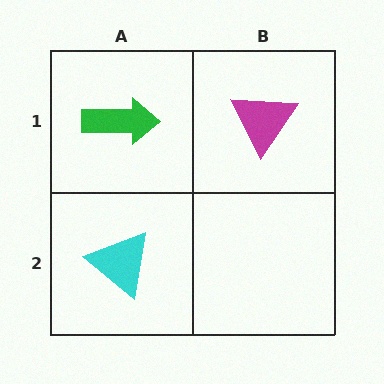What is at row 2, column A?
A cyan triangle.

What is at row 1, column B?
A magenta triangle.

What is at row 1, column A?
A green arrow.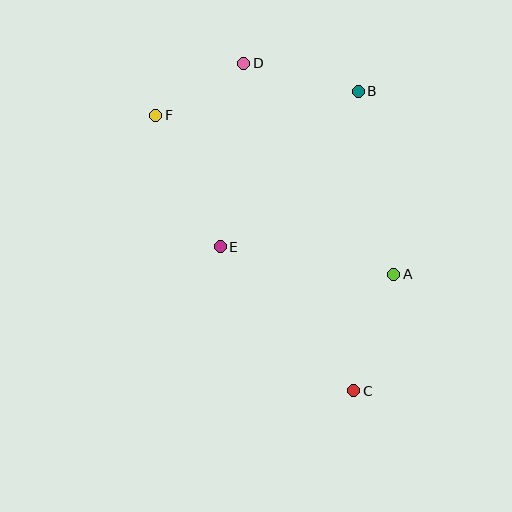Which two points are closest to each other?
Points D and F are closest to each other.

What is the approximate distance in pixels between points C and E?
The distance between C and E is approximately 196 pixels.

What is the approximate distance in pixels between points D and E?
The distance between D and E is approximately 185 pixels.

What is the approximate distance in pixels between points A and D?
The distance between A and D is approximately 259 pixels.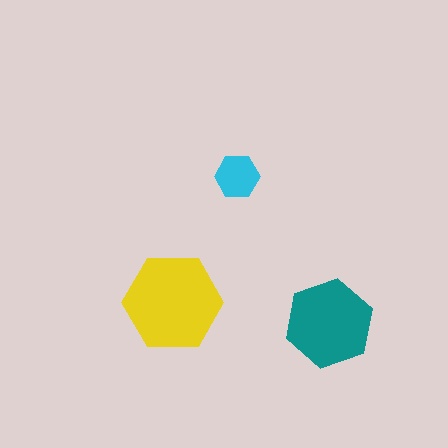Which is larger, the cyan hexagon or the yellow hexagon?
The yellow one.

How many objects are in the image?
There are 3 objects in the image.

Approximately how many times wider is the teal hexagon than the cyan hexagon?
About 2 times wider.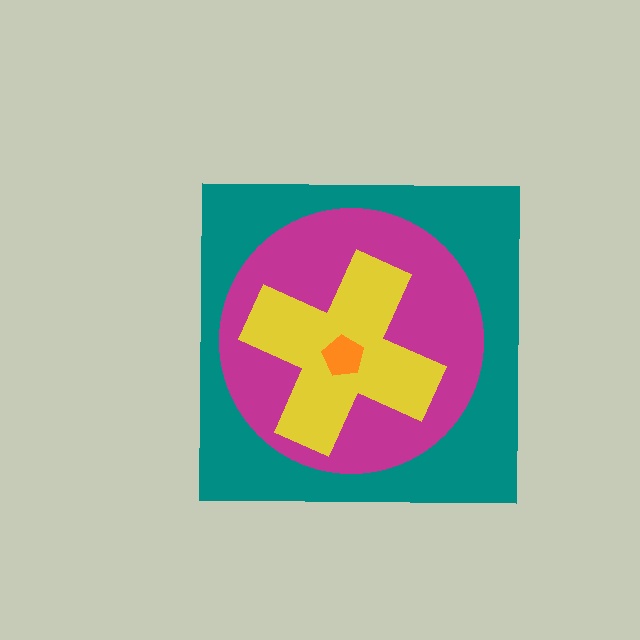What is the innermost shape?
The orange pentagon.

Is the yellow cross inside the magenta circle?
Yes.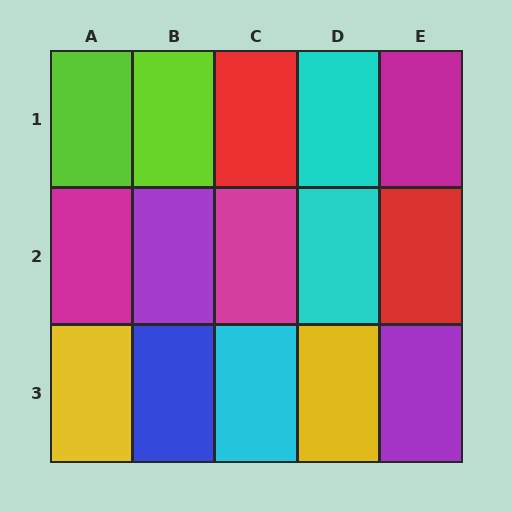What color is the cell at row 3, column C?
Cyan.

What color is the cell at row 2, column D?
Cyan.